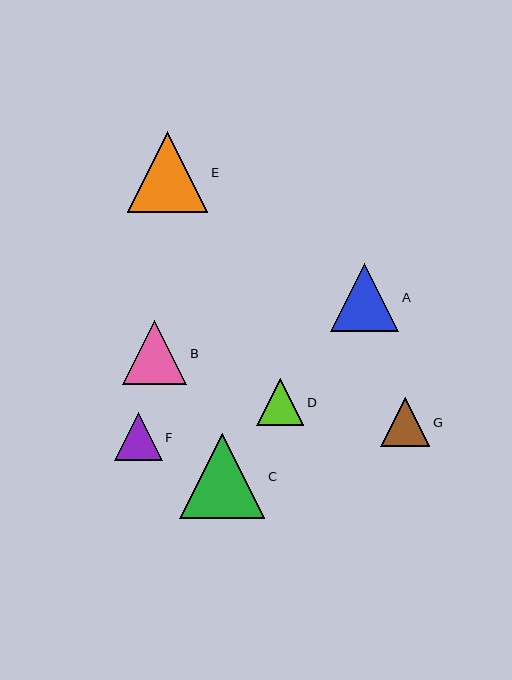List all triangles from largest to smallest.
From largest to smallest: C, E, A, B, G, F, D.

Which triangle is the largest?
Triangle C is the largest with a size of approximately 86 pixels.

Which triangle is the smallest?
Triangle D is the smallest with a size of approximately 47 pixels.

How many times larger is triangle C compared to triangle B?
Triangle C is approximately 1.3 times the size of triangle B.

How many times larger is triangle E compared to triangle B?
Triangle E is approximately 1.3 times the size of triangle B.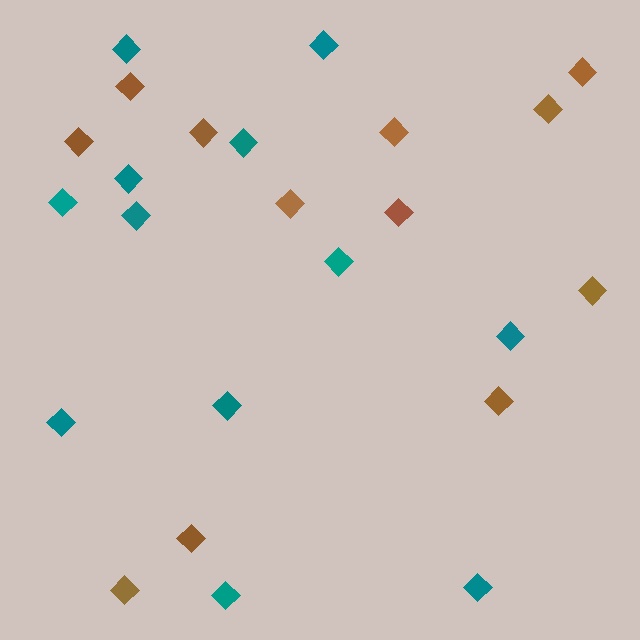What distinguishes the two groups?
There are 2 groups: one group of brown diamonds (12) and one group of teal diamonds (12).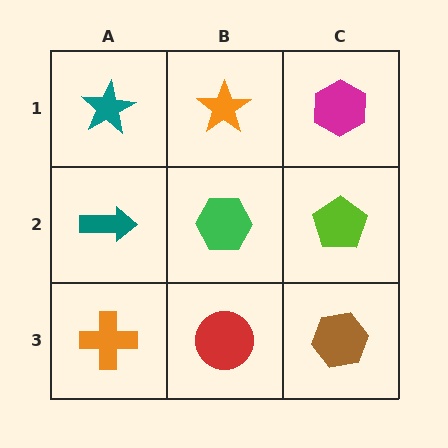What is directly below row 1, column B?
A green hexagon.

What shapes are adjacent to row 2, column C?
A magenta hexagon (row 1, column C), a brown hexagon (row 3, column C), a green hexagon (row 2, column B).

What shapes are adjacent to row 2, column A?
A teal star (row 1, column A), an orange cross (row 3, column A), a green hexagon (row 2, column B).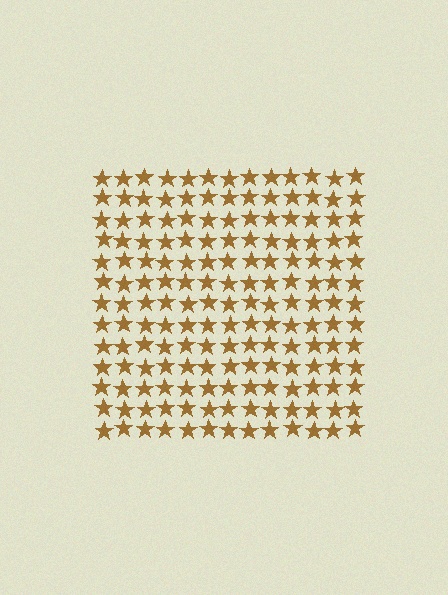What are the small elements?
The small elements are stars.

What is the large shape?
The large shape is a square.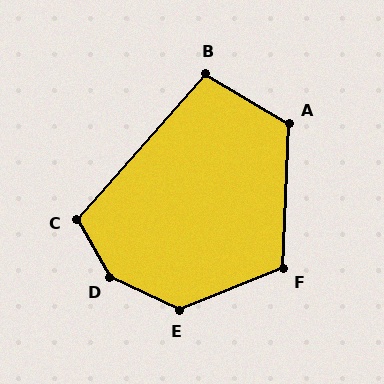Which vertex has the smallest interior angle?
B, at approximately 101 degrees.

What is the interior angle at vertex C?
Approximately 109 degrees (obtuse).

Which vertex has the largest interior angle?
D, at approximately 145 degrees.